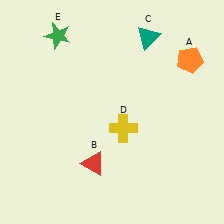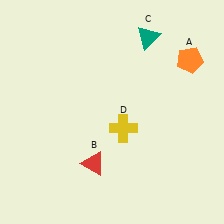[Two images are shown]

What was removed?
The green star (E) was removed in Image 2.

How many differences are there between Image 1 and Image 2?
There is 1 difference between the two images.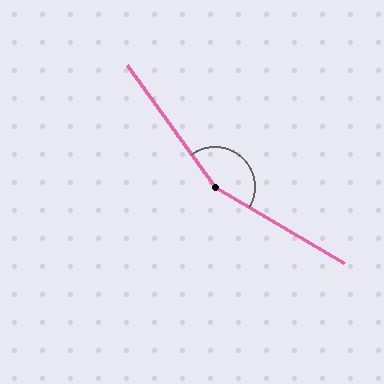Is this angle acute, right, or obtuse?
It is obtuse.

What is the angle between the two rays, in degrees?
Approximately 156 degrees.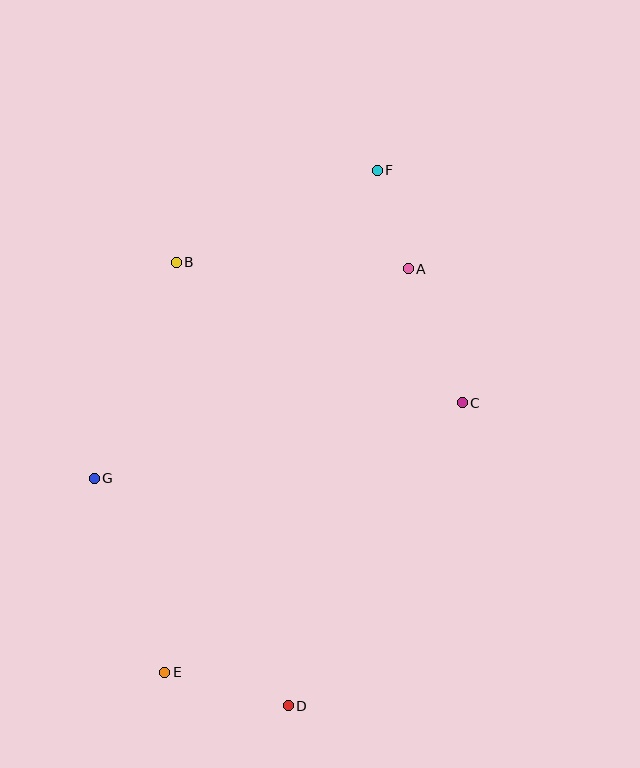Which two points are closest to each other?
Points A and F are closest to each other.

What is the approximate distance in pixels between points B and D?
The distance between B and D is approximately 457 pixels.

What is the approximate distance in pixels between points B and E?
The distance between B and E is approximately 410 pixels.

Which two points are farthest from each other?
Points E and F are farthest from each other.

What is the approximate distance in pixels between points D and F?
The distance between D and F is approximately 543 pixels.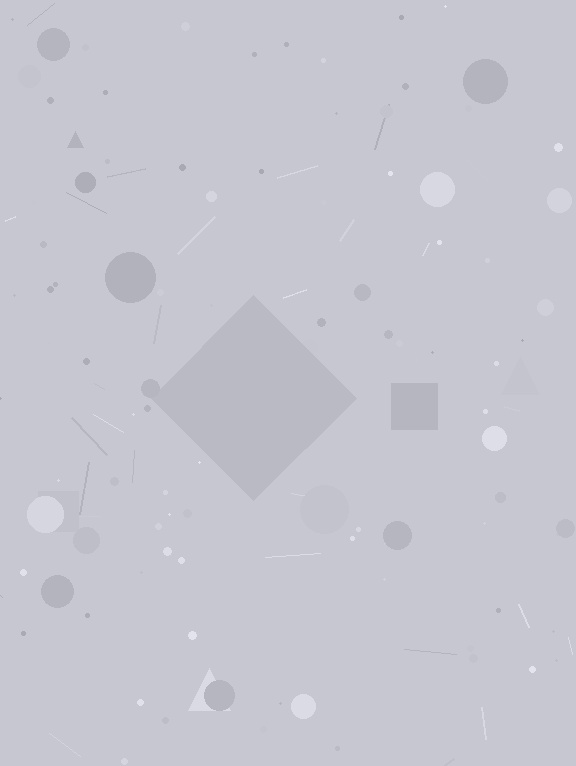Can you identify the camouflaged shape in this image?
The camouflaged shape is a diamond.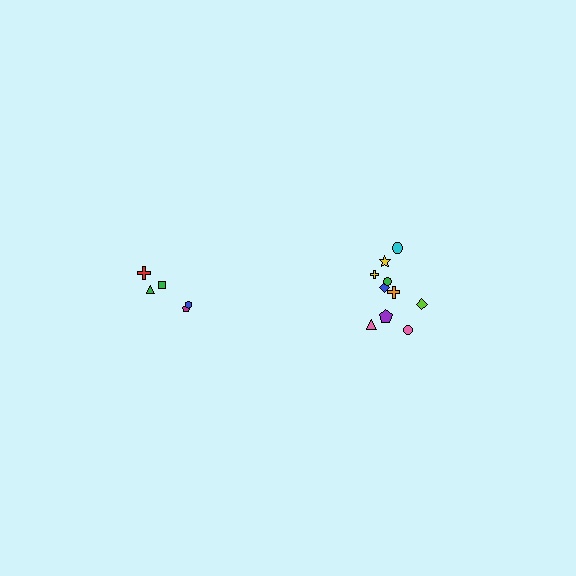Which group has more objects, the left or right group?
The right group.